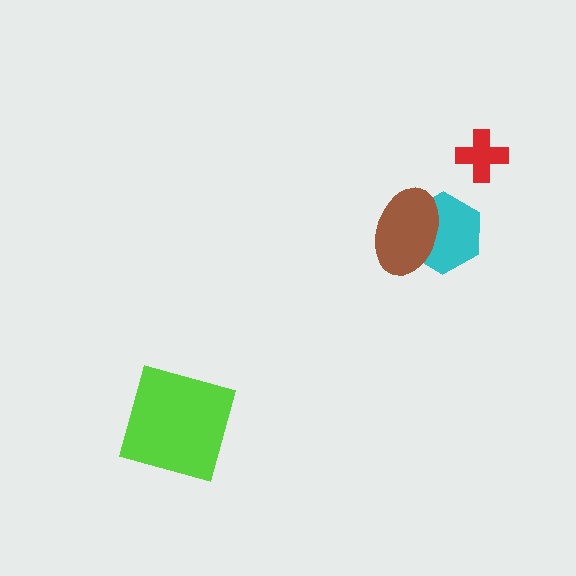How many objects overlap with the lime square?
0 objects overlap with the lime square.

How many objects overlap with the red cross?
0 objects overlap with the red cross.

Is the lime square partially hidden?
No, no other shape covers it.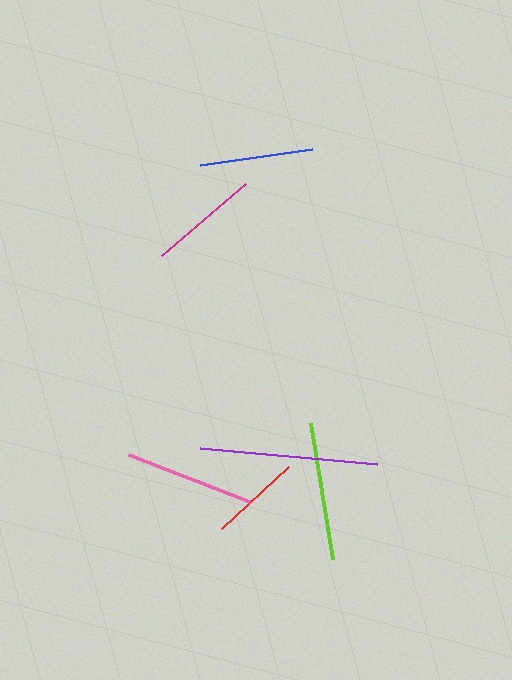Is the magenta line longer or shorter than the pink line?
The pink line is longer than the magenta line.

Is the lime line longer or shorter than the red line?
The lime line is longer than the red line.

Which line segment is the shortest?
The red line is the shortest at approximately 91 pixels.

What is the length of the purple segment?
The purple segment is approximately 177 pixels long.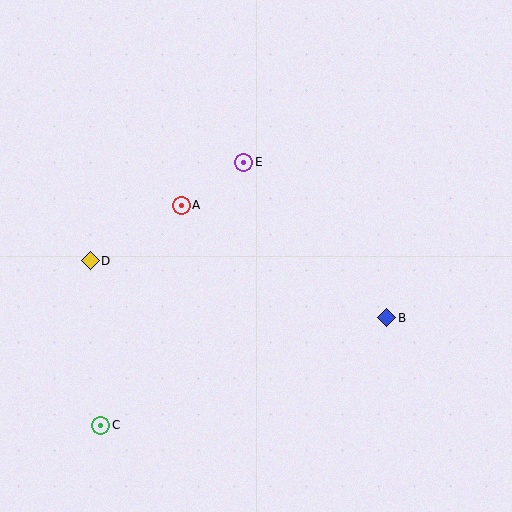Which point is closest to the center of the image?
Point A at (181, 205) is closest to the center.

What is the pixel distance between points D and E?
The distance between D and E is 183 pixels.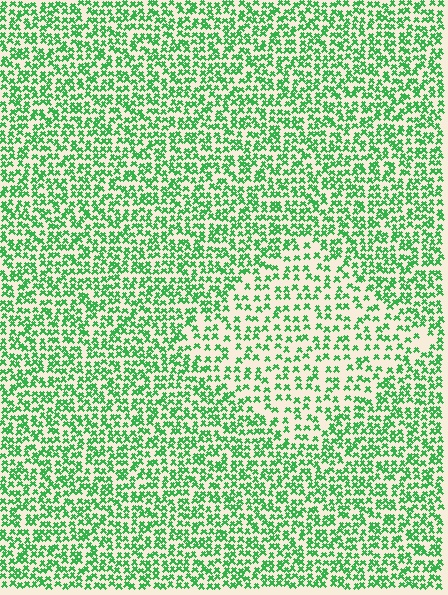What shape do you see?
I see a diamond.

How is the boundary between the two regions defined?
The boundary is defined by a change in element density (approximately 1.7x ratio). All elements are the same color, size, and shape.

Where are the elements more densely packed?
The elements are more densely packed outside the diamond boundary.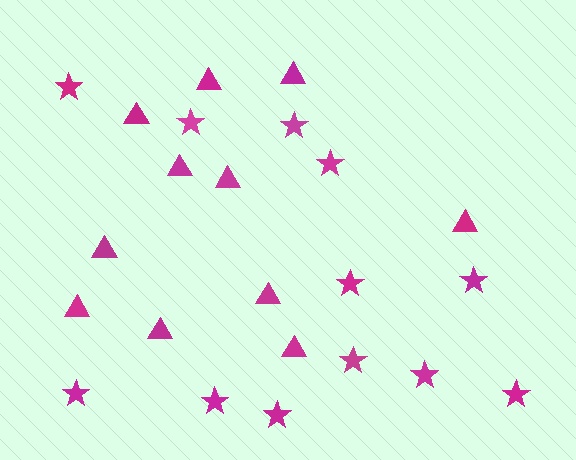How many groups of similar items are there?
There are 2 groups: one group of stars (12) and one group of triangles (11).